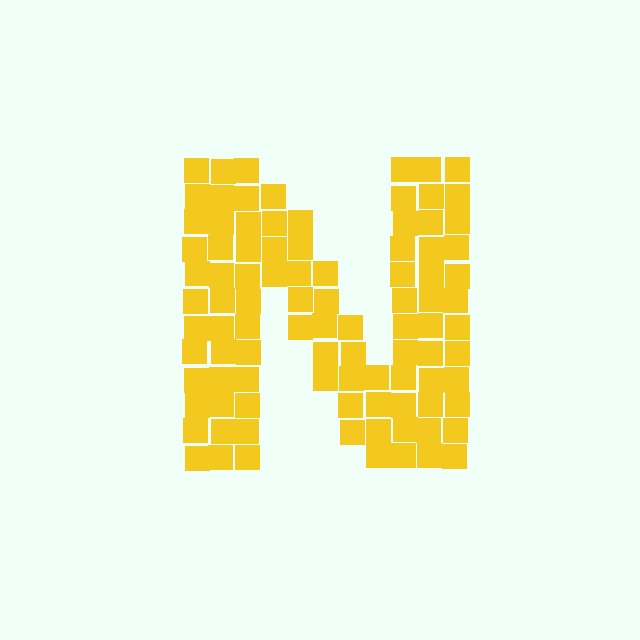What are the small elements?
The small elements are squares.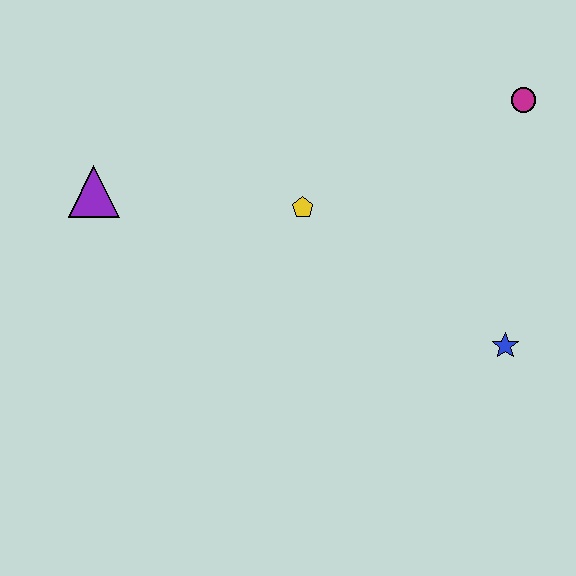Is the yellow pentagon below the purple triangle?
Yes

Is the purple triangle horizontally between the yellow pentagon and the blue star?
No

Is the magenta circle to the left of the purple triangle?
No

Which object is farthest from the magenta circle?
The purple triangle is farthest from the magenta circle.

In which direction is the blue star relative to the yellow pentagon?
The blue star is to the right of the yellow pentagon.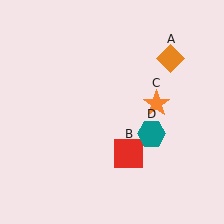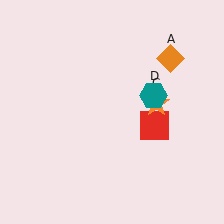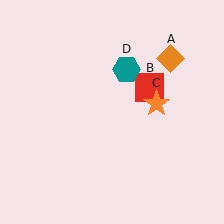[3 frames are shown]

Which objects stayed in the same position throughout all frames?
Orange diamond (object A) and orange star (object C) remained stationary.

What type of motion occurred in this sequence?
The red square (object B), teal hexagon (object D) rotated counterclockwise around the center of the scene.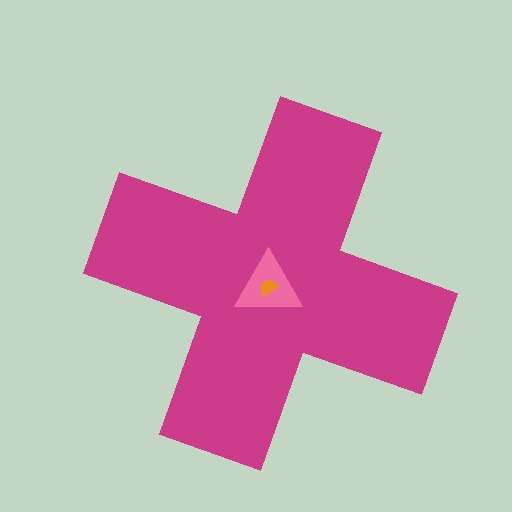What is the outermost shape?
The magenta cross.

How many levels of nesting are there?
3.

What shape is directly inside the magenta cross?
The pink triangle.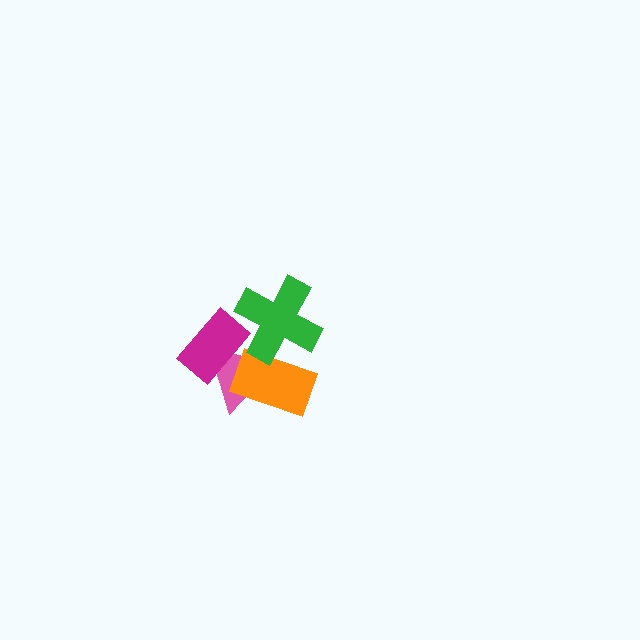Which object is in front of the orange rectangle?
The green cross is in front of the orange rectangle.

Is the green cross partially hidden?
No, no other shape covers it.